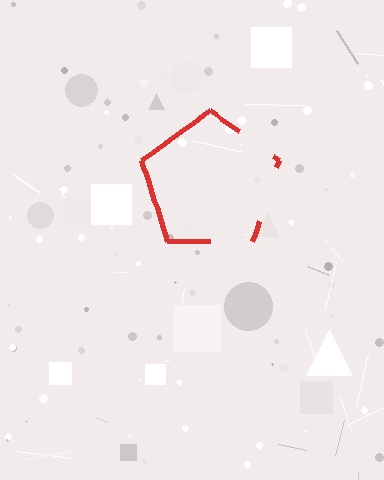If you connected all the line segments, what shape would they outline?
They would outline a pentagon.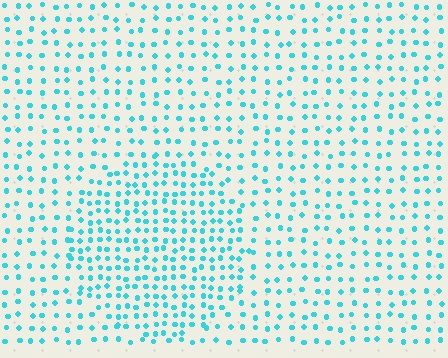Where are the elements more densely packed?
The elements are more densely packed inside the circle boundary.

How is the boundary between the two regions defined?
The boundary is defined by a change in element density (approximately 1.7x ratio). All elements are the same color, size, and shape.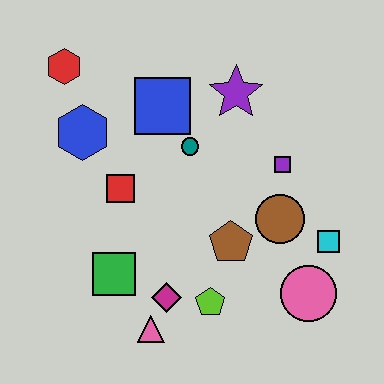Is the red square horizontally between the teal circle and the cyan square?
No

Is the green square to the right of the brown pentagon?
No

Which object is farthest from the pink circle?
The red hexagon is farthest from the pink circle.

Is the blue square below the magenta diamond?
No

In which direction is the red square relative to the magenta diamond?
The red square is above the magenta diamond.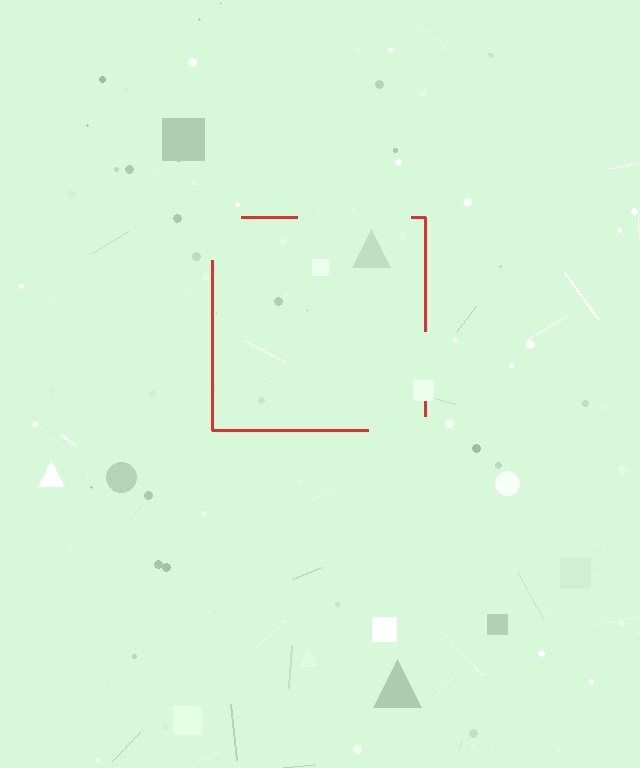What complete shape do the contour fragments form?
The contour fragments form a square.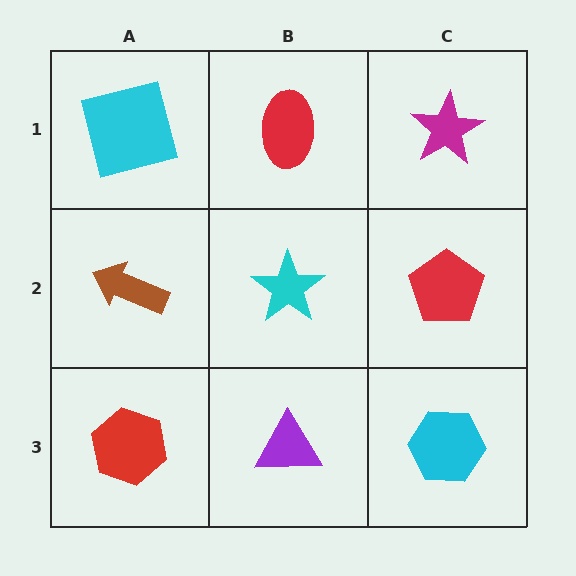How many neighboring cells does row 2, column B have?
4.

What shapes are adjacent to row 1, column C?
A red pentagon (row 2, column C), a red ellipse (row 1, column B).